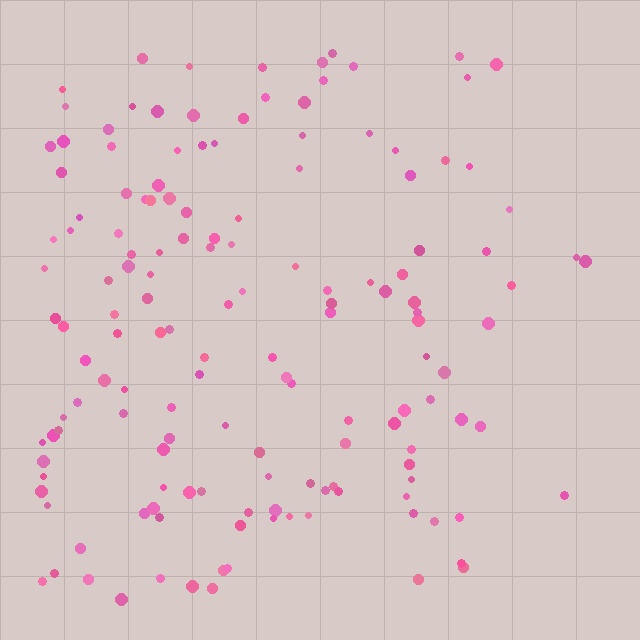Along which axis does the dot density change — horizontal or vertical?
Horizontal.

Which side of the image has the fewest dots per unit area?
The right.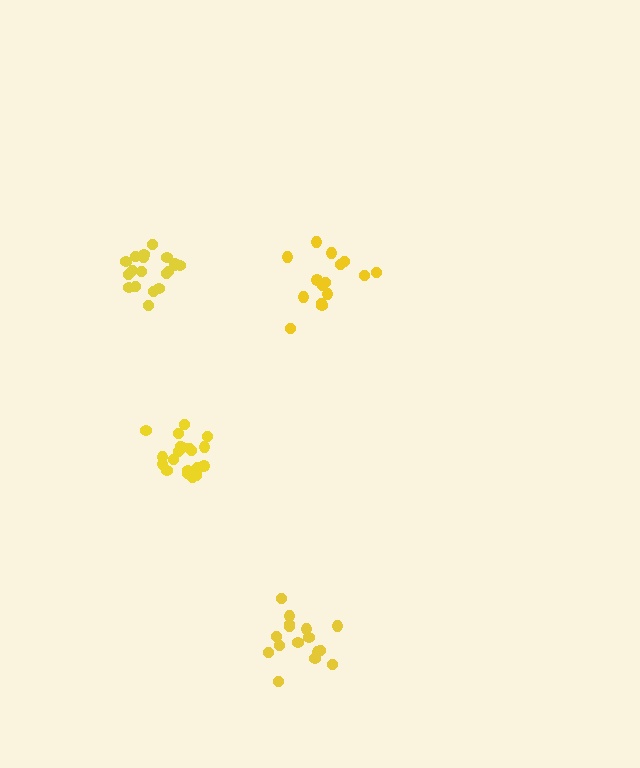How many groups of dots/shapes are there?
There are 4 groups.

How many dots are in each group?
Group 1: 16 dots, Group 2: 15 dots, Group 3: 21 dots, Group 4: 19 dots (71 total).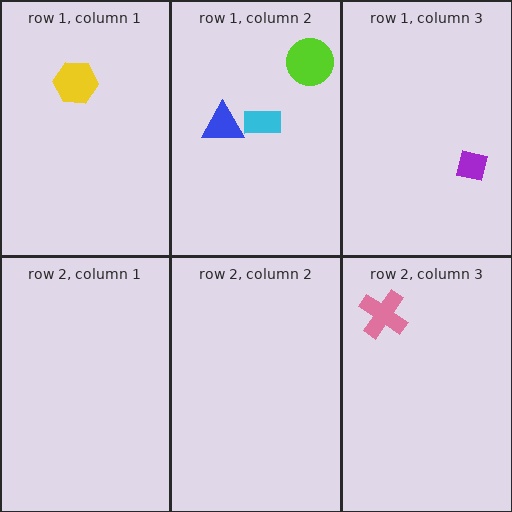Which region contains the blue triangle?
The row 1, column 2 region.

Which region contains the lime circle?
The row 1, column 2 region.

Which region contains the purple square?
The row 1, column 3 region.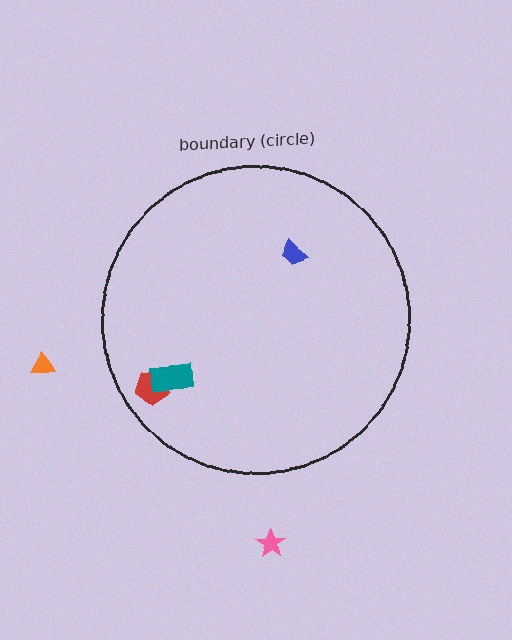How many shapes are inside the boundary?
3 inside, 2 outside.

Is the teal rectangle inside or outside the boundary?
Inside.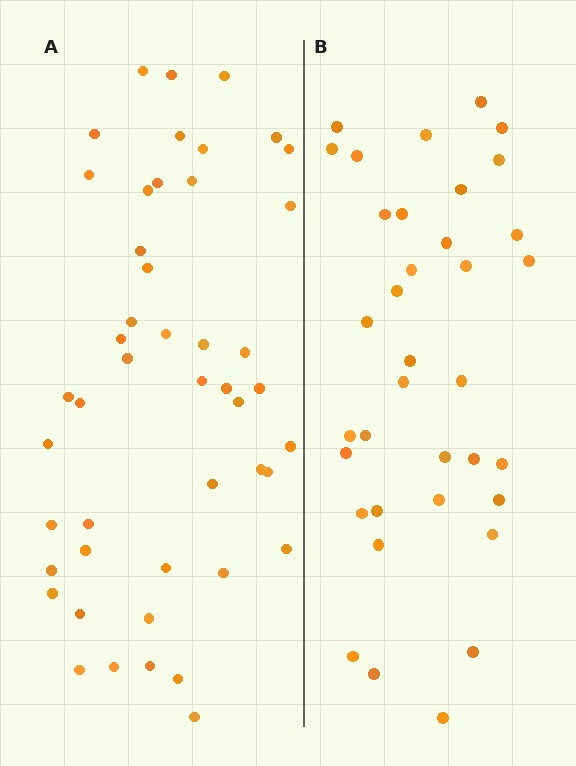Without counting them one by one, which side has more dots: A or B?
Region A (the left region) has more dots.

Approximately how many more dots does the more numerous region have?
Region A has roughly 12 or so more dots than region B.